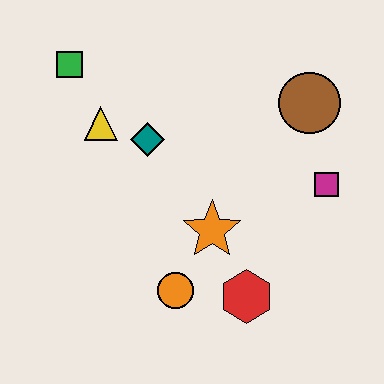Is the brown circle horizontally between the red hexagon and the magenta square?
Yes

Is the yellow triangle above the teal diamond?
Yes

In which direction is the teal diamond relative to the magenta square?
The teal diamond is to the left of the magenta square.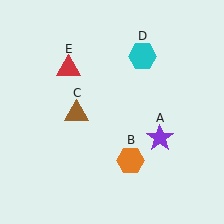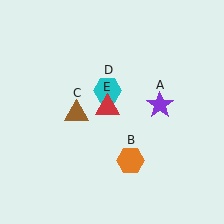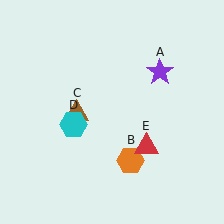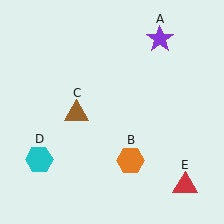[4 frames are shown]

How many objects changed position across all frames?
3 objects changed position: purple star (object A), cyan hexagon (object D), red triangle (object E).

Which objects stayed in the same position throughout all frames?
Orange hexagon (object B) and brown triangle (object C) remained stationary.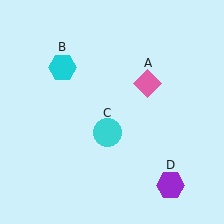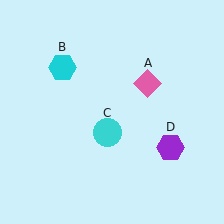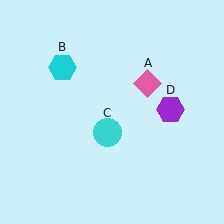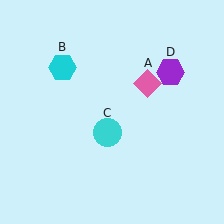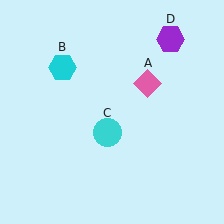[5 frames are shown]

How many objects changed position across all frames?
1 object changed position: purple hexagon (object D).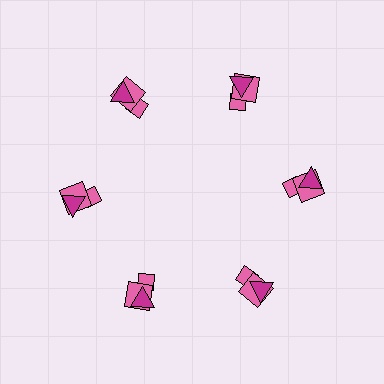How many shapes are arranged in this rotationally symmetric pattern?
There are 18 shapes, arranged in 6 groups of 3.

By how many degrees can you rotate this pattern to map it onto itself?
The pattern maps onto itself every 60 degrees of rotation.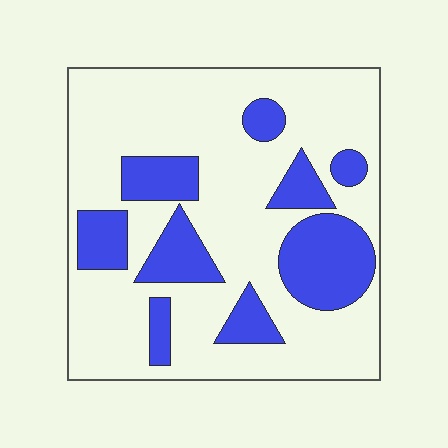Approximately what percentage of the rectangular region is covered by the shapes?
Approximately 25%.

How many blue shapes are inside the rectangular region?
9.